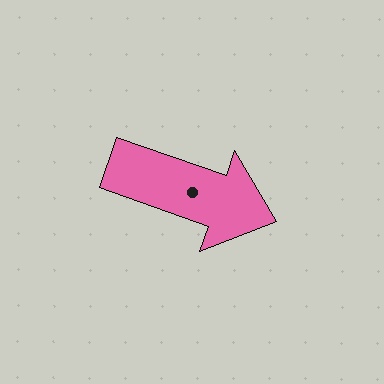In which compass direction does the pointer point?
East.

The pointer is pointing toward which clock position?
Roughly 4 o'clock.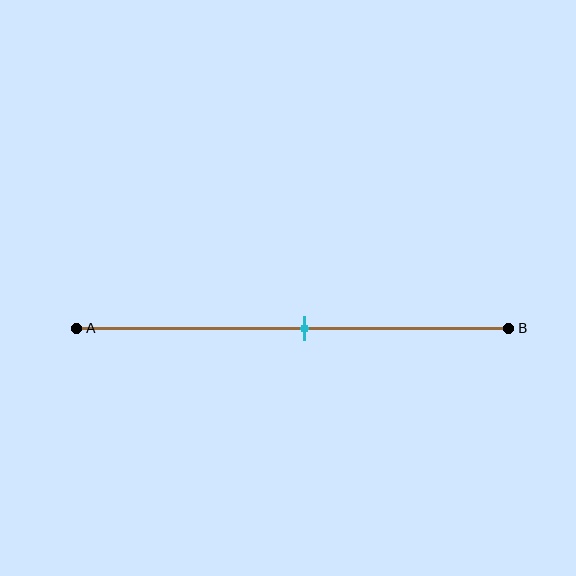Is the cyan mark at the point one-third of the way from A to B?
No, the mark is at about 55% from A, not at the 33% one-third point.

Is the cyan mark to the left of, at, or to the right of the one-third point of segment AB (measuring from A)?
The cyan mark is to the right of the one-third point of segment AB.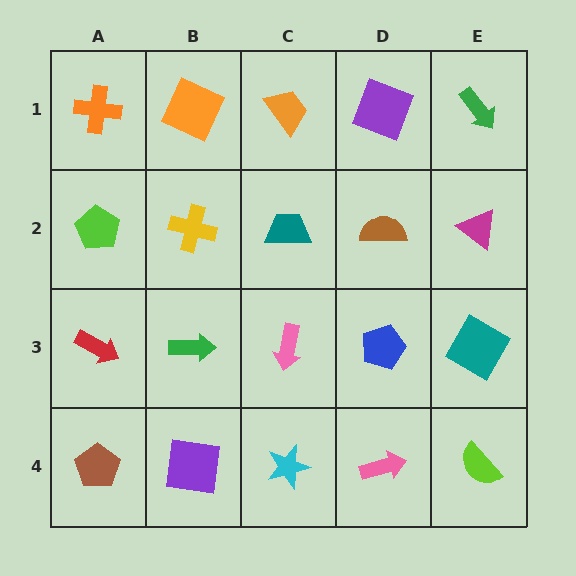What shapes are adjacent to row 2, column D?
A purple square (row 1, column D), a blue pentagon (row 3, column D), a teal trapezoid (row 2, column C), a magenta triangle (row 2, column E).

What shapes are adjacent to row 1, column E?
A magenta triangle (row 2, column E), a purple square (row 1, column D).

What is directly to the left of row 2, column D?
A teal trapezoid.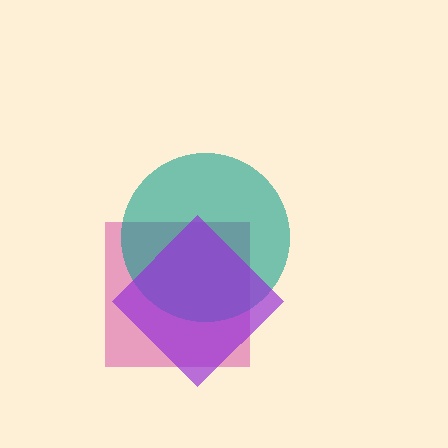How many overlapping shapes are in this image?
There are 3 overlapping shapes in the image.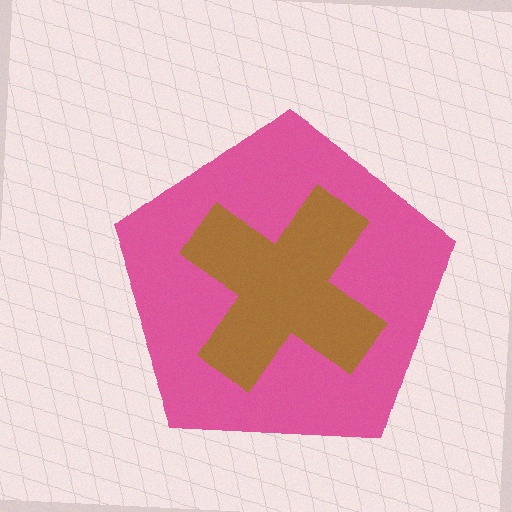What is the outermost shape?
The pink pentagon.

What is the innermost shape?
The brown cross.